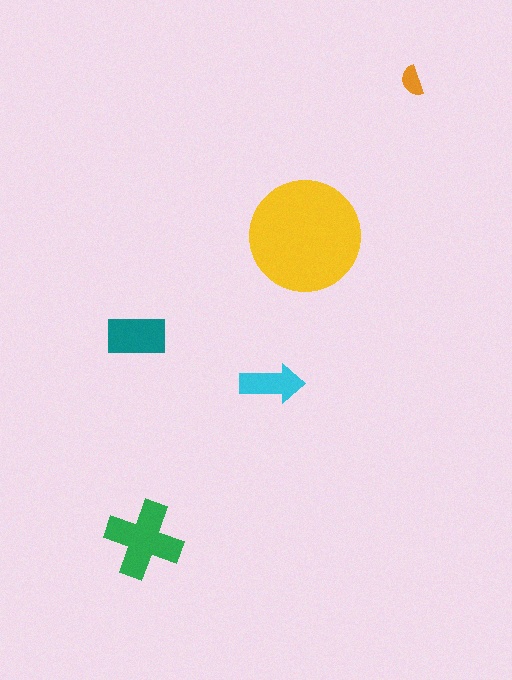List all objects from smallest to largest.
The orange semicircle, the cyan arrow, the teal rectangle, the green cross, the yellow circle.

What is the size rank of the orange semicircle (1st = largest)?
5th.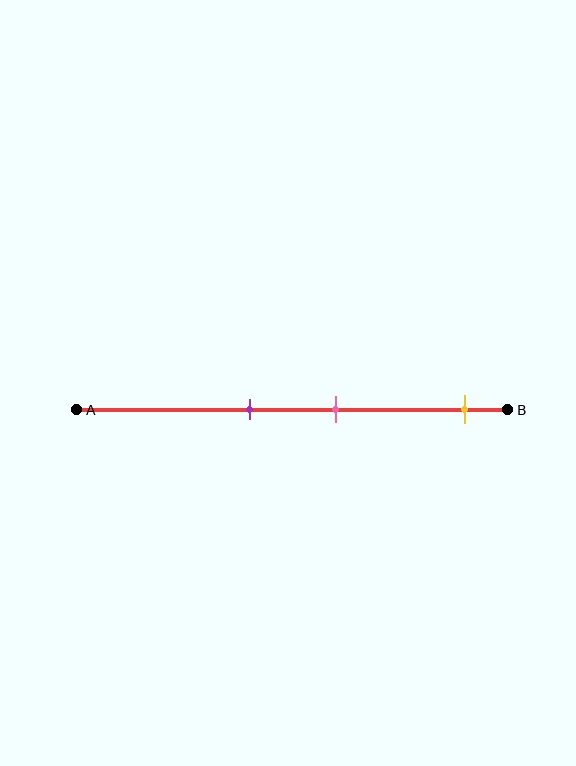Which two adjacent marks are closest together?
The purple and pink marks are the closest adjacent pair.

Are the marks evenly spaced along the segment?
No, the marks are not evenly spaced.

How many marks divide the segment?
There are 3 marks dividing the segment.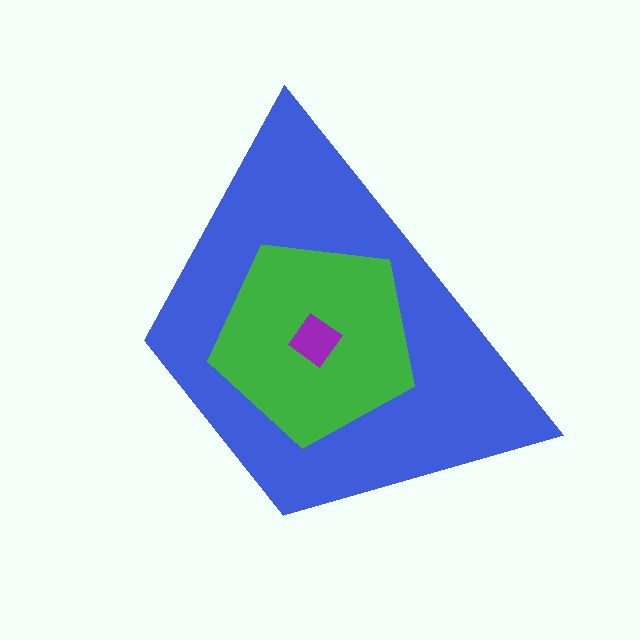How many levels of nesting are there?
3.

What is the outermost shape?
The blue trapezoid.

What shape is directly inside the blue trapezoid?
The green pentagon.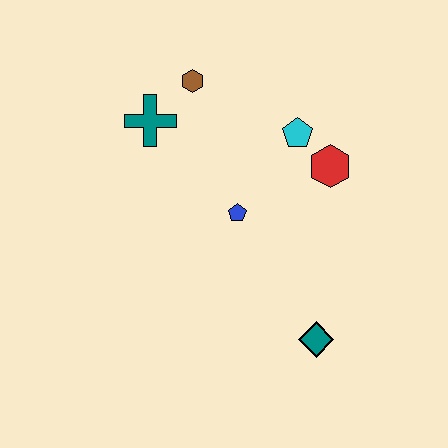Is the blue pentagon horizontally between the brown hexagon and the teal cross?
No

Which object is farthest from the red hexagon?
The teal cross is farthest from the red hexagon.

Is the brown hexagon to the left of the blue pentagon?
Yes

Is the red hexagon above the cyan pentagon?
No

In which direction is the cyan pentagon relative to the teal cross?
The cyan pentagon is to the right of the teal cross.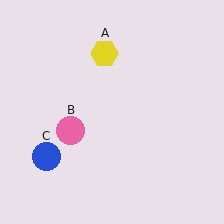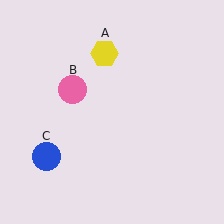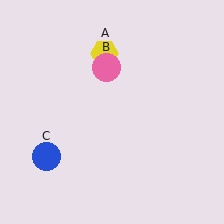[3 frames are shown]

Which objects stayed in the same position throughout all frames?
Yellow hexagon (object A) and blue circle (object C) remained stationary.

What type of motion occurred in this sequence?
The pink circle (object B) rotated clockwise around the center of the scene.